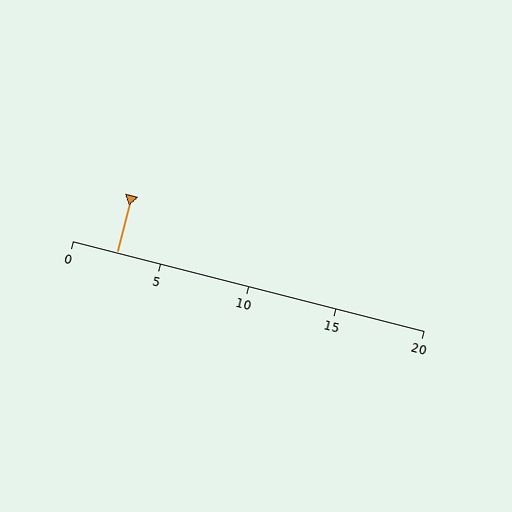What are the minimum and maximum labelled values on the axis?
The axis runs from 0 to 20.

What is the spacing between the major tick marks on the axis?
The major ticks are spaced 5 apart.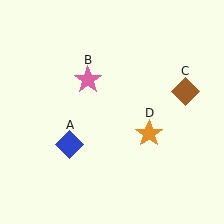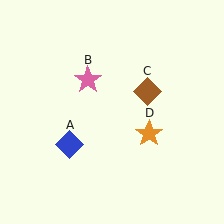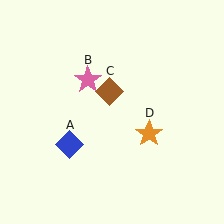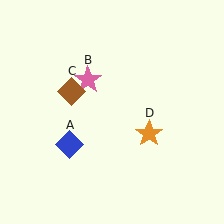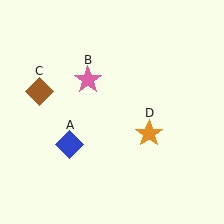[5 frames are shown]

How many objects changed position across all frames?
1 object changed position: brown diamond (object C).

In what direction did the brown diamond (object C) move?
The brown diamond (object C) moved left.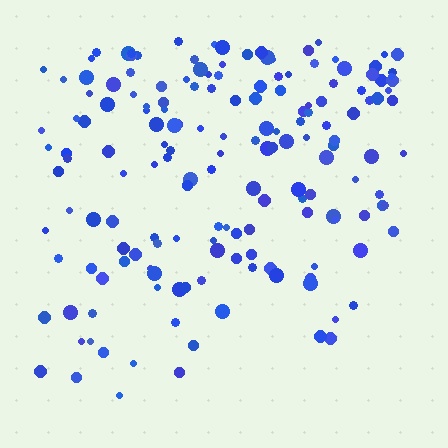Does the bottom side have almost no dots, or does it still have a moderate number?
Still a moderate number, just noticeably fewer than the top.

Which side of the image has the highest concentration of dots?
The top.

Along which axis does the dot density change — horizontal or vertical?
Vertical.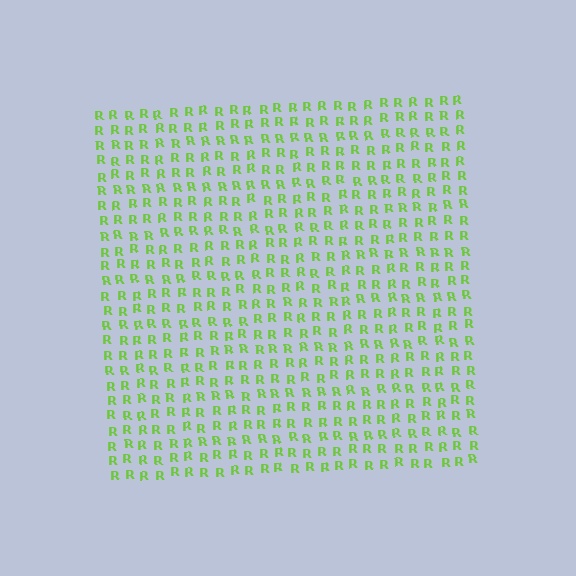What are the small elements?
The small elements are letter R's.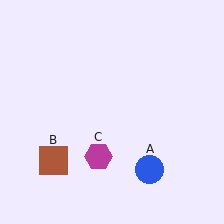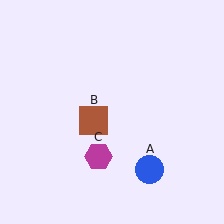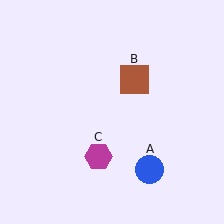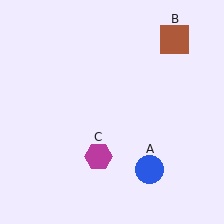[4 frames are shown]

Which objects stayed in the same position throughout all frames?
Blue circle (object A) and magenta hexagon (object C) remained stationary.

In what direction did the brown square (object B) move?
The brown square (object B) moved up and to the right.